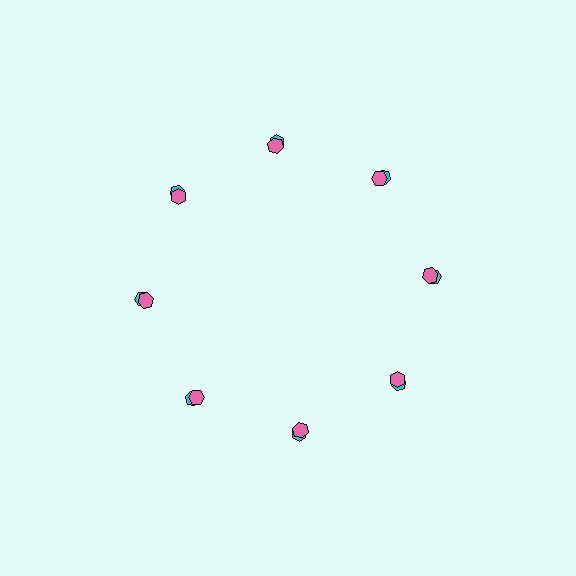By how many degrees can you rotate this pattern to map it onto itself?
The pattern maps onto itself every 45 degrees of rotation.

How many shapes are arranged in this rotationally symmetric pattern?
There are 16 shapes, arranged in 8 groups of 2.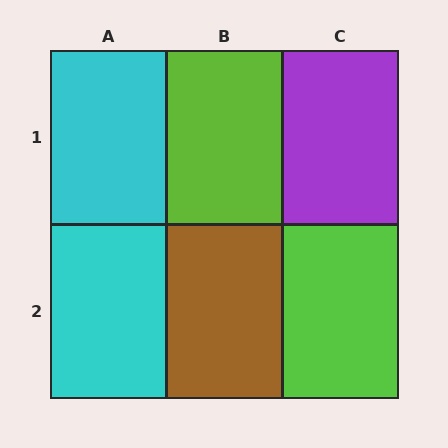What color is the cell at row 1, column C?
Purple.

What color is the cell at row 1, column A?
Cyan.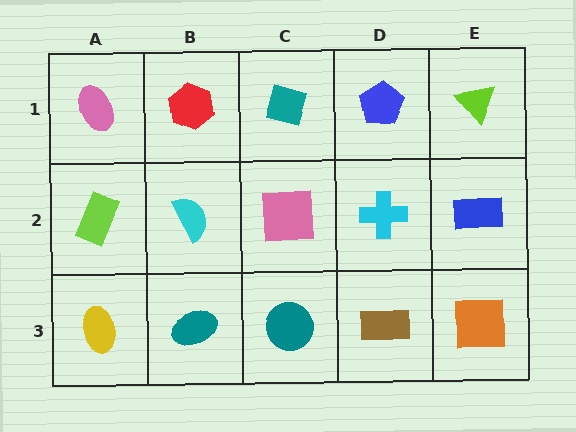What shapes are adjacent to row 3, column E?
A blue rectangle (row 2, column E), a brown rectangle (row 3, column D).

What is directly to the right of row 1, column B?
A teal diamond.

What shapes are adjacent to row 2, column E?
A lime triangle (row 1, column E), an orange square (row 3, column E), a cyan cross (row 2, column D).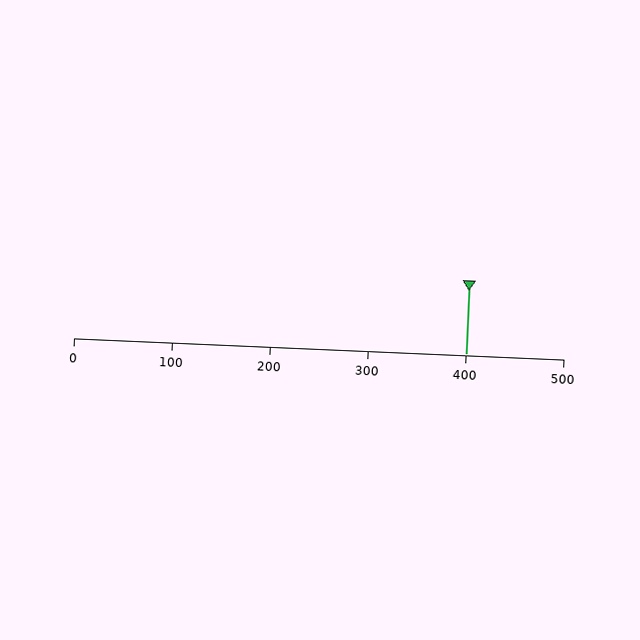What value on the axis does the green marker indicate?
The marker indicates approximately 400.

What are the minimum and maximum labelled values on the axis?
The axis runs from 0 to 500.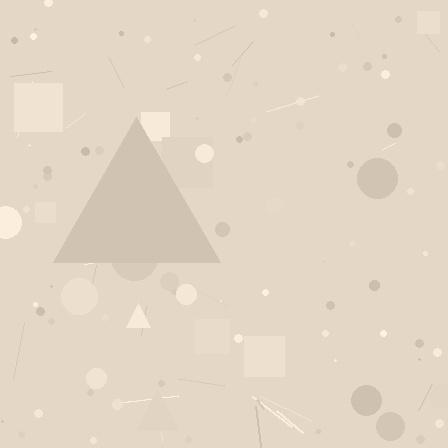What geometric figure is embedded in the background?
A triangle is embedded in the background.